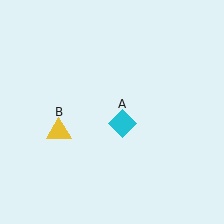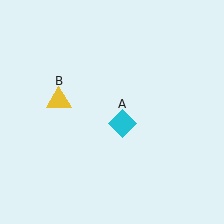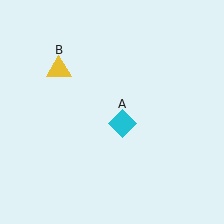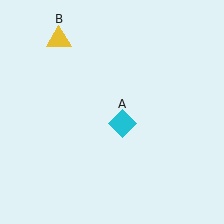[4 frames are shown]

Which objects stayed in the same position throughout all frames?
Cyan diamond (object A) remained stationary.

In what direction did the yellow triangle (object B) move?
The yellow triangle (object B) moved up.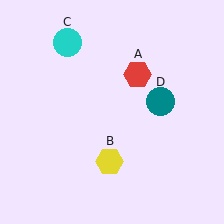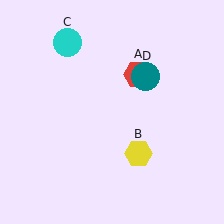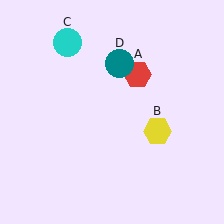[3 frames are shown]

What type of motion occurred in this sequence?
The yellow hexagon (object B), teal circle (object D) rotated counterclockwise around the center of the scene.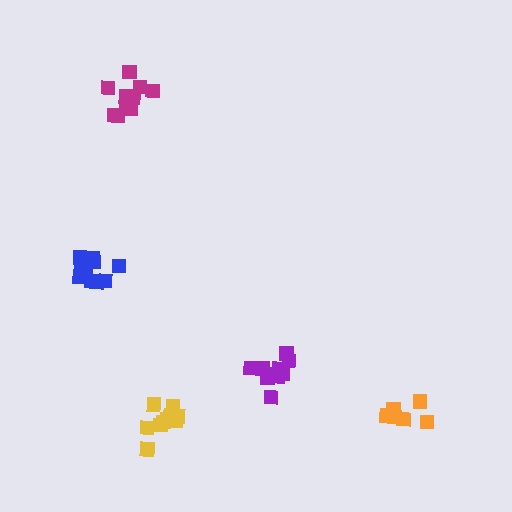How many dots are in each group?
Group 1: 10 dots, Group 2: 11 dots, Group 3: 11 dots, Group 4: 10 dots, Group 5: 6 dots (48 total).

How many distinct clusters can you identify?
There are 5 distinct clusters.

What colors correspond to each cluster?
The clusters are colored: purple, magenta, yellow, blue, orange.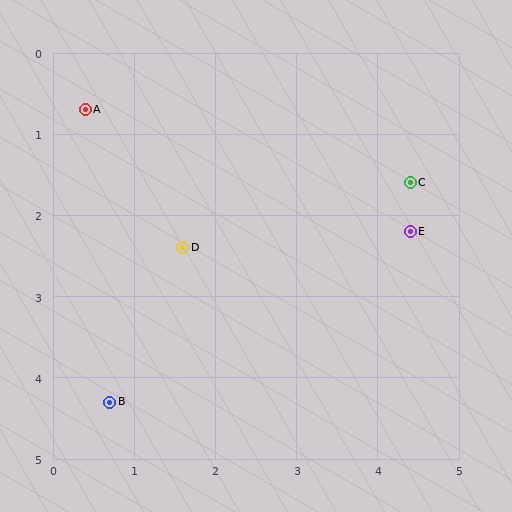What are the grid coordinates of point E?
Point E is at approximately (4.4, 2.2).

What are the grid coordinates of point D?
Point D is at approximately (1.6, 2.4).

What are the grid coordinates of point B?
Point B is at approximately (0.7, 4.3).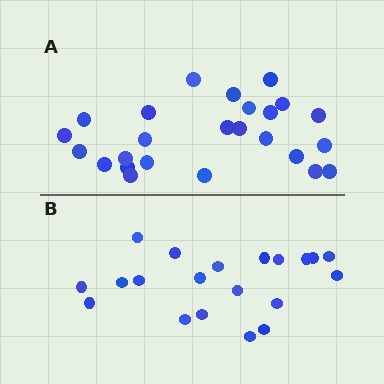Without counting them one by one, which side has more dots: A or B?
Region A (the top region) has more dots.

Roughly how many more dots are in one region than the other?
Region A has about 5 more dots than region B.